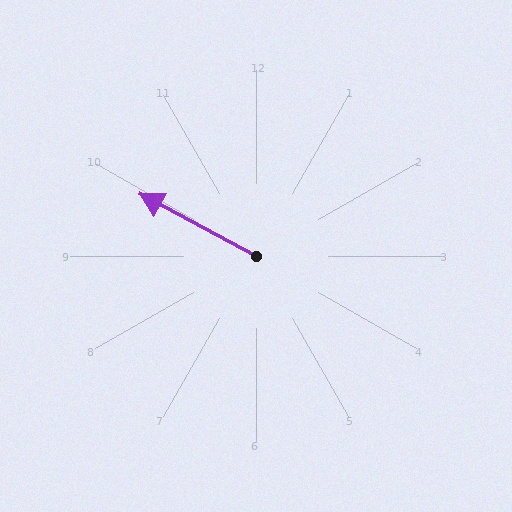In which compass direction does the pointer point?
Northwest.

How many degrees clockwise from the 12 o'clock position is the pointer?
Approximately 298 degrees.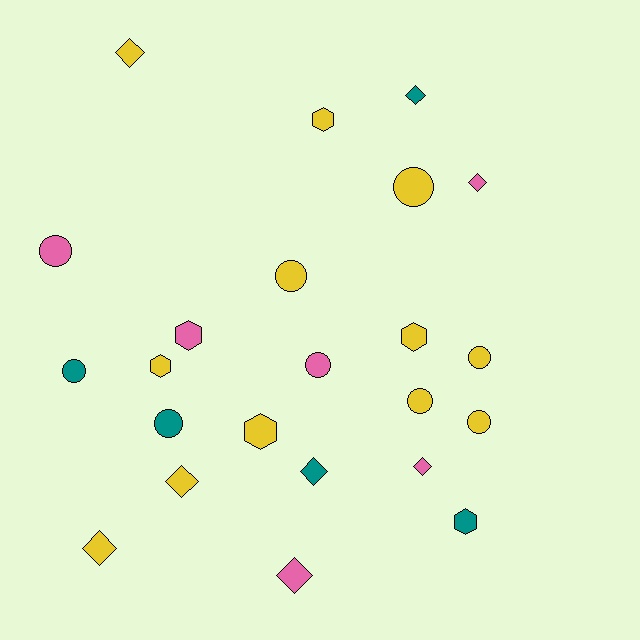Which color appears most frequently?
Yellow, with 12 objects.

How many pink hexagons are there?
There is 1 pink hexagon.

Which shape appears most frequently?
Circle, with 9 objects.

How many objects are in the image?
There are 23 objects.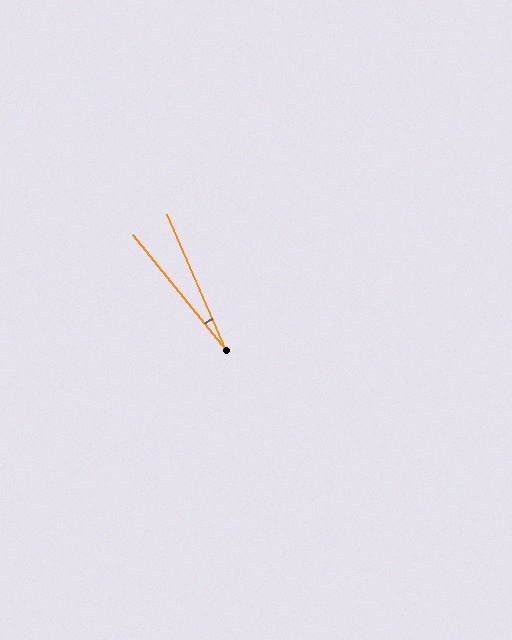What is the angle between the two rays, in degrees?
Approximately 16 degrees.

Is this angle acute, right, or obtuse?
It is acute.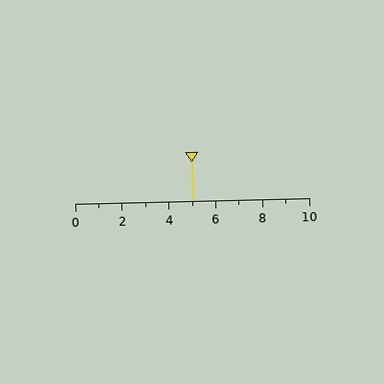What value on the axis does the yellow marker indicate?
The marker indicates approximately 5.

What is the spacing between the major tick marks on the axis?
The major ticks are spaced 2 apart.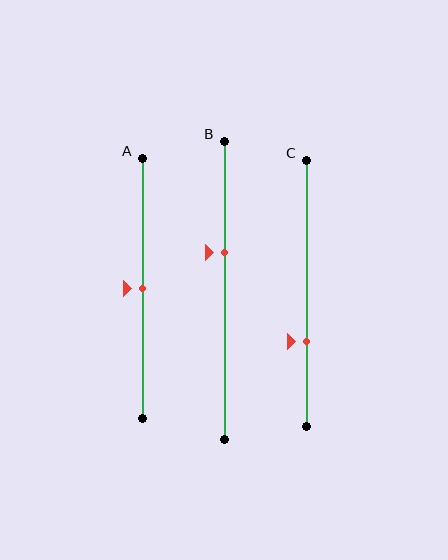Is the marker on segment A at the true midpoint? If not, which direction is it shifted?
Yes, the marker on segment A is at the true midpoint.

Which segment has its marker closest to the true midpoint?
Segment A has its marker closest to the true midpoint.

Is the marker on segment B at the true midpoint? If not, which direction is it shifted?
No, the marker on segment B is shifted upward by about 13% of the segment length.